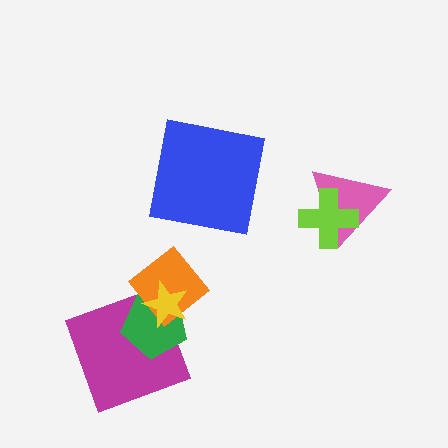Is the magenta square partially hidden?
Yes, it is partially covered by another shape.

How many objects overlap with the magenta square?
3 objects overlap with the magenta square.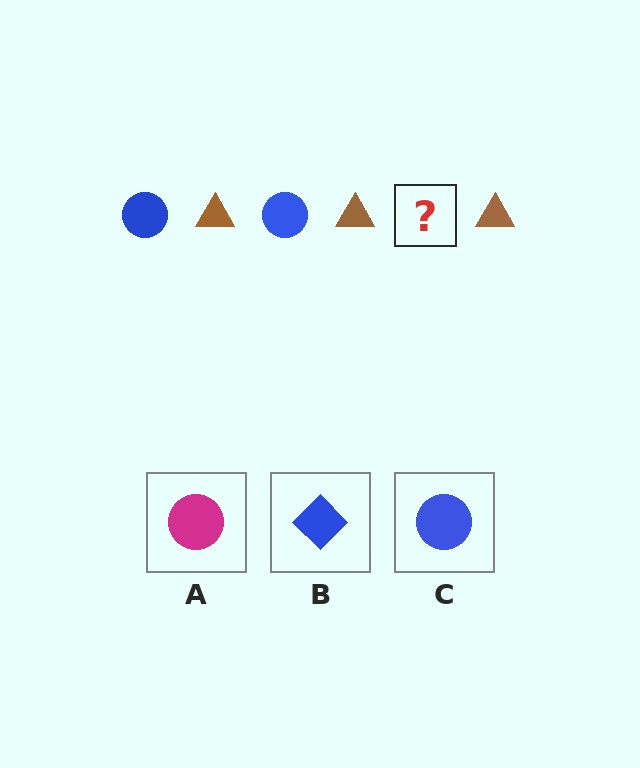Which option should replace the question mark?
Option C.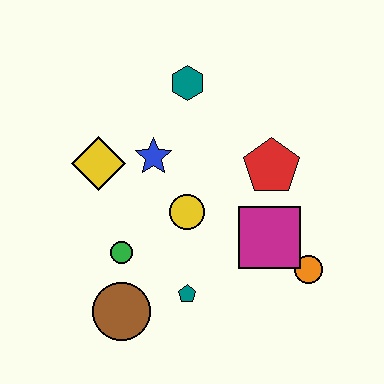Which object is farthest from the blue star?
The orange circle is farthest from the blue star.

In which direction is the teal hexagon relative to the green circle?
The teal hexagon is above the green circle.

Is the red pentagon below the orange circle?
No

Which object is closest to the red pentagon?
The magenta square is closest to the red pentagon.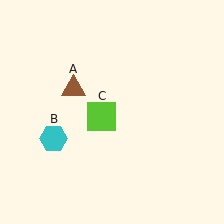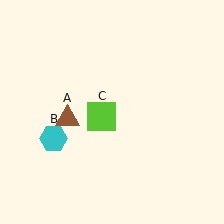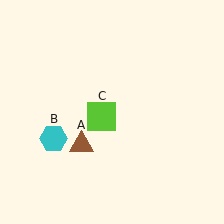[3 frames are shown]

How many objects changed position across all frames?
1 object changed position: brown triangle (object A).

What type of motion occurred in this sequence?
The brown triangle (object A) rotated counterclockwise around the center of the scene.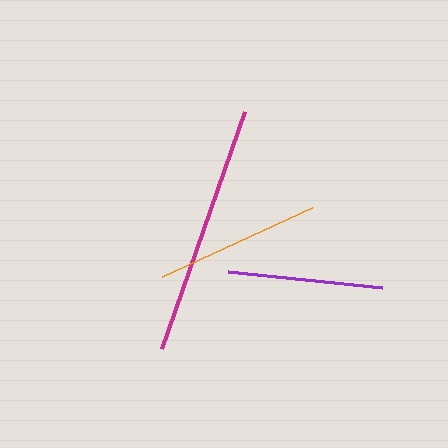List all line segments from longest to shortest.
From longest to shortest: magenta, orange, purple.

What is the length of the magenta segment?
The magenta segment is approximately 251 pixels long.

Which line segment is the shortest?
The purple line is the shortest at approximately 155 pixels.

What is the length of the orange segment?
The orange segment is approximately 165 pixels long.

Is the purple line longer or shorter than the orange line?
The orange line is longer than the purple line.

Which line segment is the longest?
The magenta line is the longest at approximately 251 pixels.